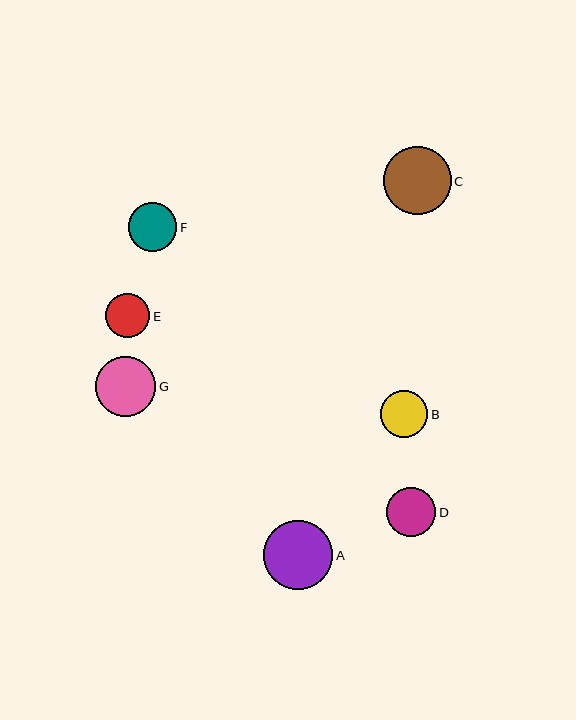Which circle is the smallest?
Circle E is the smallest with a size of approximately 44 pixels.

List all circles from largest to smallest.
From largest to smallest: A, C, G, D, F, B, E.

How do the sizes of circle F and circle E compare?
Circle F and circle E are approximately the same size.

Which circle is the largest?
Circle A is the largest with a size of approximately 69 pixels.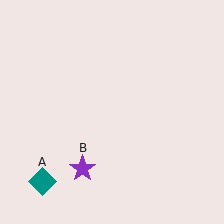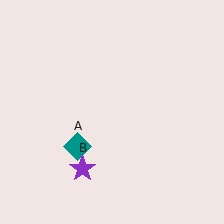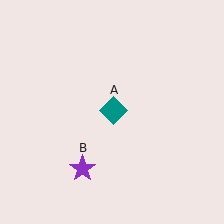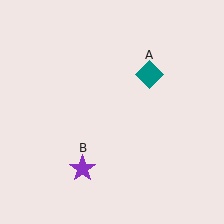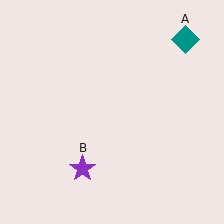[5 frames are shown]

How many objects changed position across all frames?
1 object changed position: teal diamond (object A).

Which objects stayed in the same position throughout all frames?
Purple star (object B) remained stationary.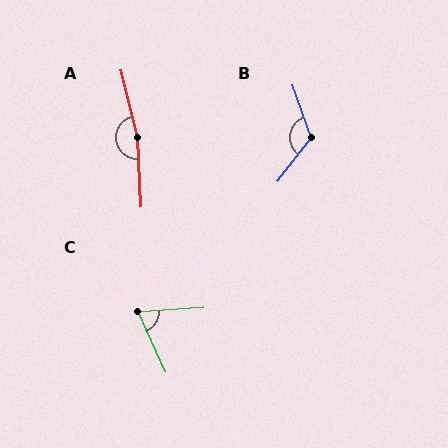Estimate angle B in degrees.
Approximately 123 degrees.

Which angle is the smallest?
C, at approximately 69 degrees.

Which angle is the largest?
A, at approximately 169 degrees.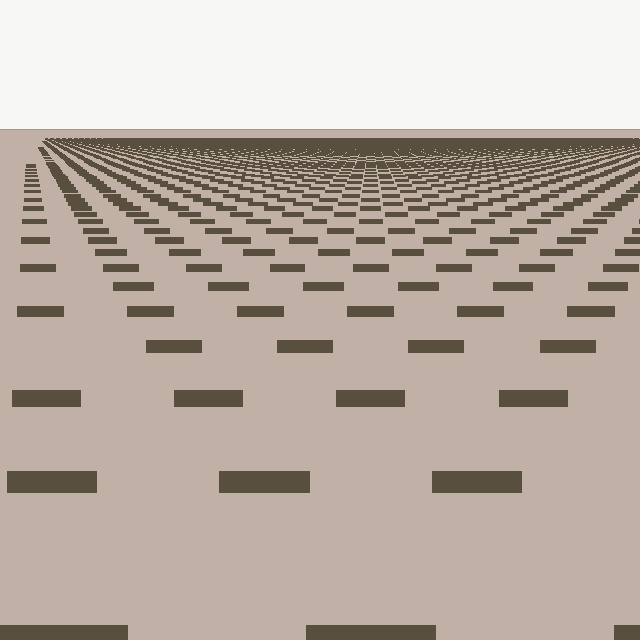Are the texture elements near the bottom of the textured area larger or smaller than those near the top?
Larger. Near the bottom, elements are closer to the viewer and appear at a bigger on-screen size.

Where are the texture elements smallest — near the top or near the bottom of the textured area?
Near the top.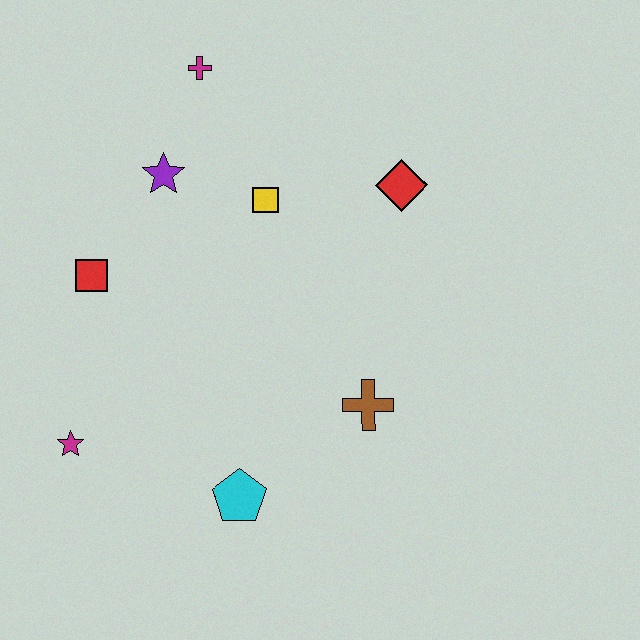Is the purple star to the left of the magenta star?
No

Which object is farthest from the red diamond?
The magenta star is farthest from the red diamond.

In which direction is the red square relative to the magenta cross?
The red square is below the magenta cross.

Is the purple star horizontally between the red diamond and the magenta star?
Yes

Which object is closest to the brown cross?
The cyan pentagon is closest to the brown cross.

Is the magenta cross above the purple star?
Yes